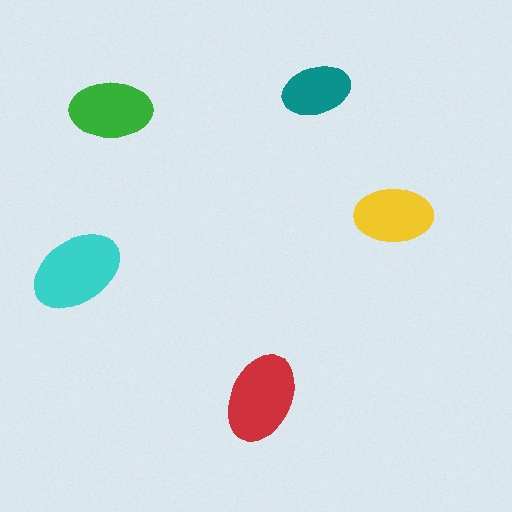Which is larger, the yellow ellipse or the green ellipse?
The green one.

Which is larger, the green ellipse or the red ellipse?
The red one.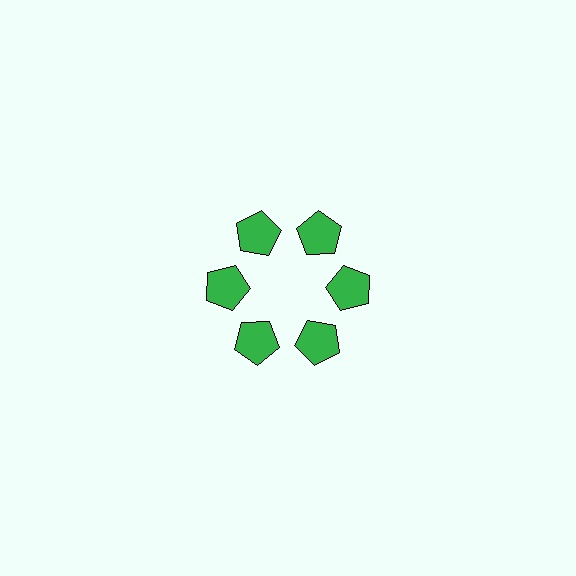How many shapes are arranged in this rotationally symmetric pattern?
There are 6 shapes, arranged in 6 groups of 1.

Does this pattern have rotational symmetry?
Yes, this pattern has 6-fold rotational symmetry. It looks the same after rotating 60 degrees around the center.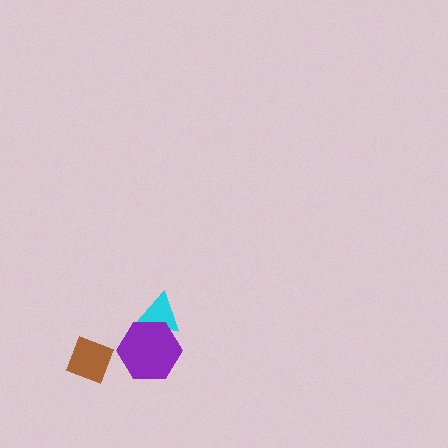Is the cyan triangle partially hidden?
Yes, it is partially covered by another shape.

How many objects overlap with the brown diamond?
0 objects overlap with the brown diamond.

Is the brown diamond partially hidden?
No, no other shape covers it.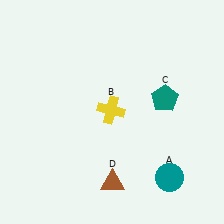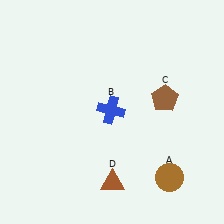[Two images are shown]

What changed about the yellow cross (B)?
In Image 1, B is yellow. In Image 2, it changed to blue.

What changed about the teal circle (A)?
In Image 1, A is teal. In Image 2, it changed to brown.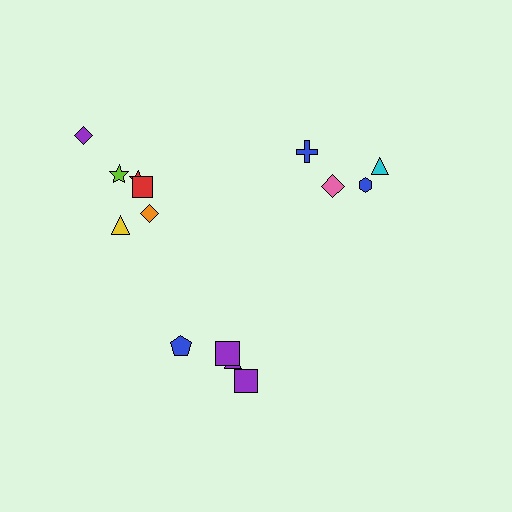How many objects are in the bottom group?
There are 5 objects.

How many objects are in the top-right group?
There are 4 objects.